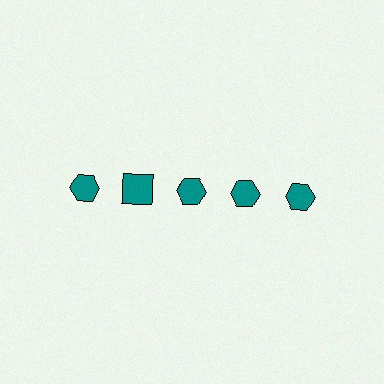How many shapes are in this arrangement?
There are 5 shapes arranged in a grid pattern.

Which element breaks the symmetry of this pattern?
The teal square in the top row, second from left column breaks the symmetry. All other shapes are teal hexagons.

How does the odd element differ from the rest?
It has a different shape: square instead of hexagon.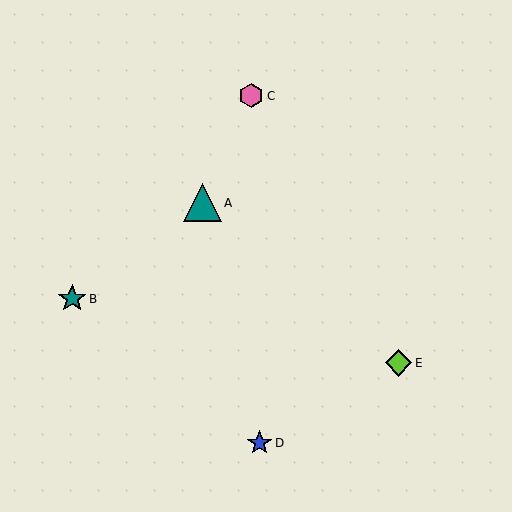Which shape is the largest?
The teal triangle (labeled A) is the largest.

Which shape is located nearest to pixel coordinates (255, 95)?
The pink hexagon (labeled C) at (251, 96) is nearest to that location.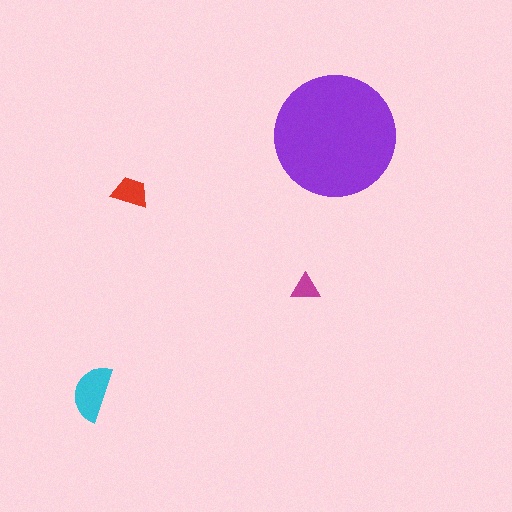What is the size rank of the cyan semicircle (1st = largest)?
2nd.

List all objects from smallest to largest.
The magenta triangle, the red trapezoid, the cyan semicircle, the purple circle.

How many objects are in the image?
There are 4 objects in the image.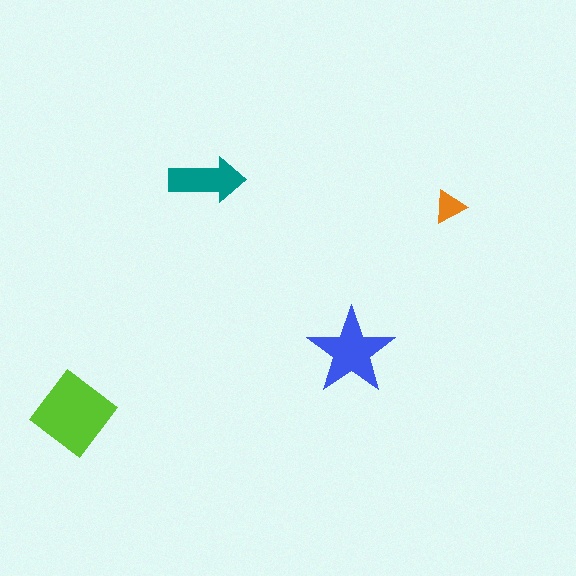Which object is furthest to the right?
The orange triangle is rightmost.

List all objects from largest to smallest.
The lime diamond, the blue star, the teal arrow, the orange triangle.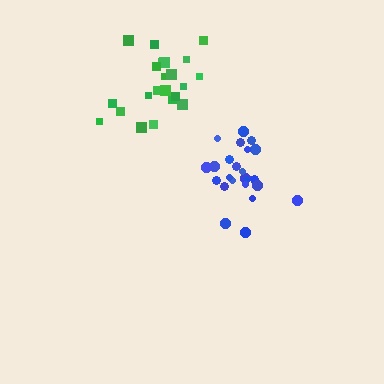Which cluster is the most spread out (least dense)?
Green.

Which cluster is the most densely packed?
Blue.